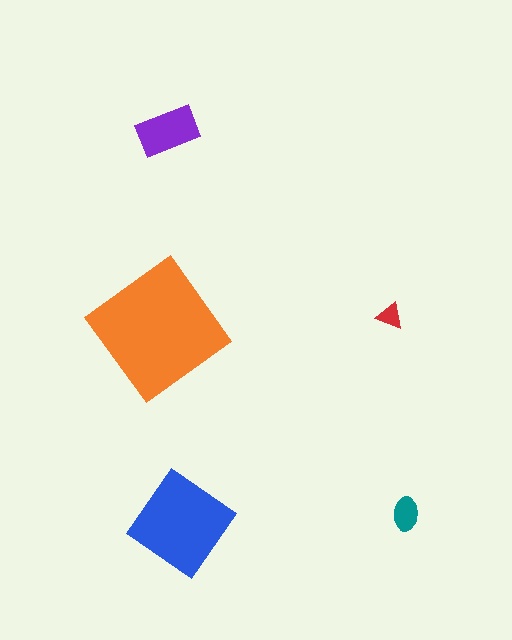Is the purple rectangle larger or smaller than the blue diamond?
Smaller.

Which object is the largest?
The orange diamond.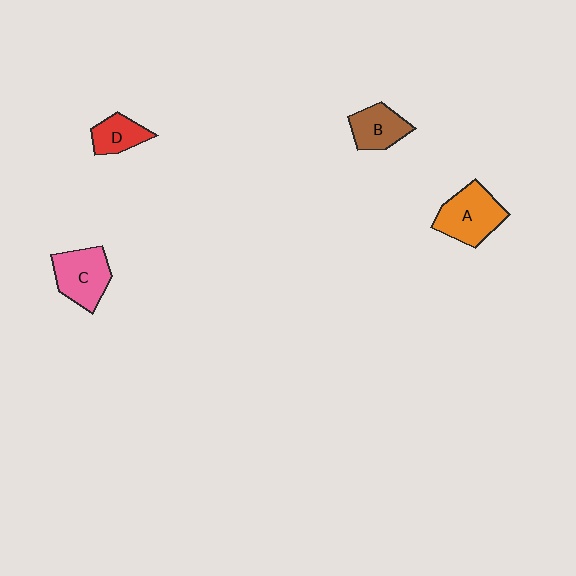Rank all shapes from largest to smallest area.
From largest to smallest: A (orange), C (pink), B (brown), D (red).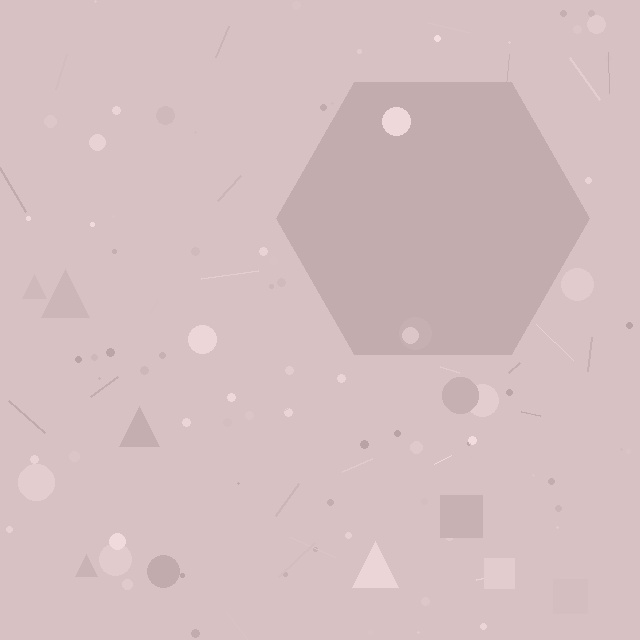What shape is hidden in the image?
A hexagon is hidden in the image.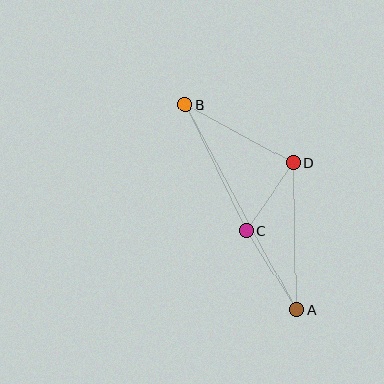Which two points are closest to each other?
Points C and D are closest to each other.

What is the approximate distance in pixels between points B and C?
The distance between B and C is approximately 140 pixels.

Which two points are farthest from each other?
Points A and B are farthest from each other.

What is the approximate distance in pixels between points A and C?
The distance between A and C is approximately 94 pixels.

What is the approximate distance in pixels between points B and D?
The distance between B and D is approximately 123 pixels.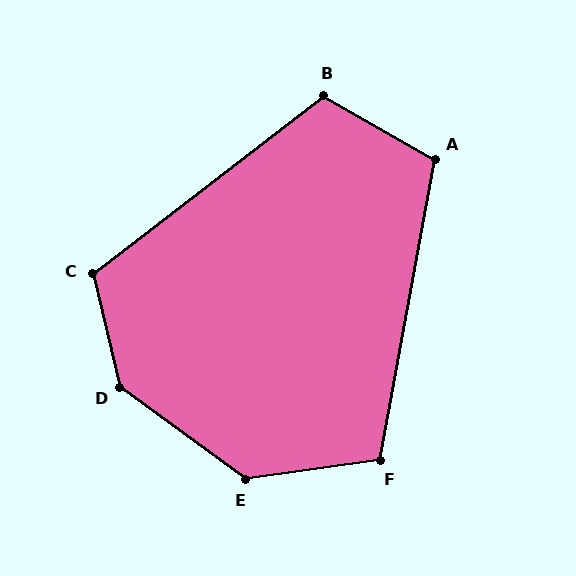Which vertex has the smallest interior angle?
F, at approximately 108 degrees.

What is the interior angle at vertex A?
Approximately 109 degrees (obtuse).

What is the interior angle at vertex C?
Approximately 115 degrees (obtuse).